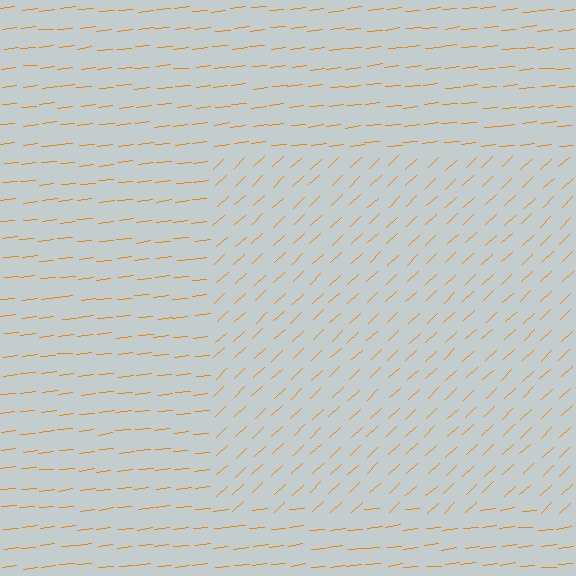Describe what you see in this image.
The image is filled with small orange line segments. A rectangle region in the image has lines oriented differently from the surrounding lines, creating a visible texture boundary.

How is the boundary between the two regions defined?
The boundary is defined purely by a change in line orientation (approximately 37 degrees difference). All lines are the same color and thickness.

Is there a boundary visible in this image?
Yes, there is a texture boundary formed by a change in line orientation.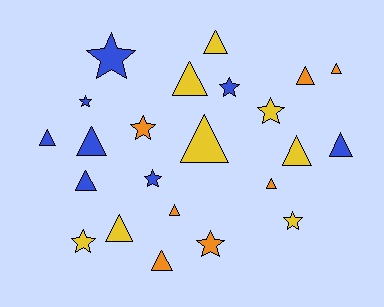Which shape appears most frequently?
Triangle, with 14 objects.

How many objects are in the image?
There are 23 objects.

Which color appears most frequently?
Yellow, with 8 objects.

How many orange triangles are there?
There are 5 orange triangles.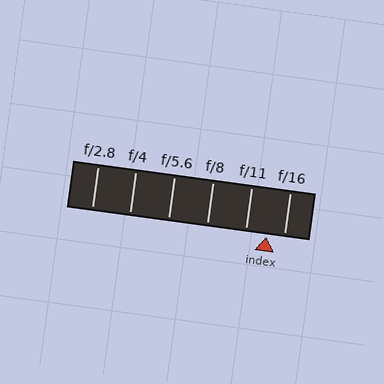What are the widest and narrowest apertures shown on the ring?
The widest aperture shown is f/2.8 and the narrowest is f/16.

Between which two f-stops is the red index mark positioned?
The index mark is between f/11 and f/16.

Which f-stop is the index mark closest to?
The index mark is closest to f/16.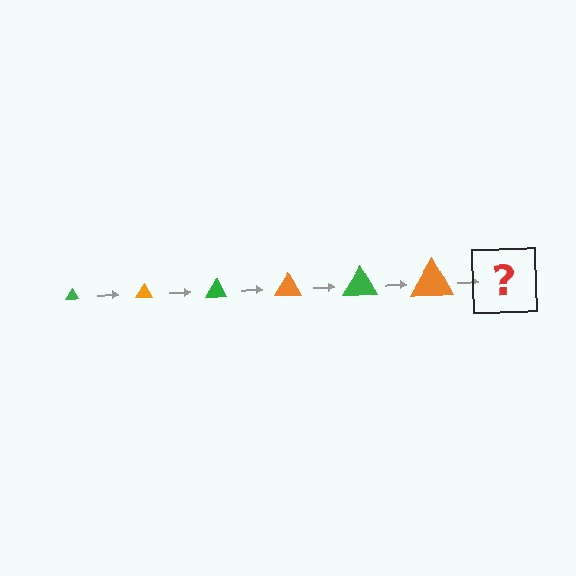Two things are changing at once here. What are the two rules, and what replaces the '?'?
The two rules are that the triangle grows larger each step and the color cycles through green and orange. The '?' should be a green triangle, larger than the previous one.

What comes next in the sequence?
The next element should be a green triangle, larger than the previous one.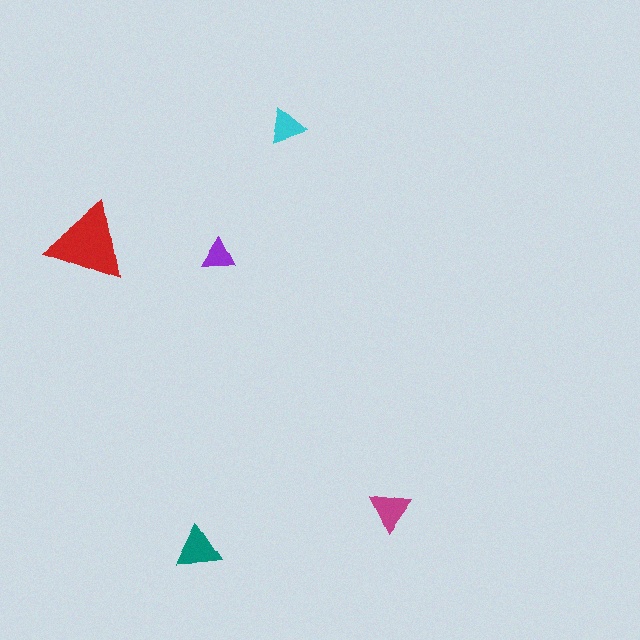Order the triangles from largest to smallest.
the red one, the teal one, the magenta one, the cyan one, the purple one.